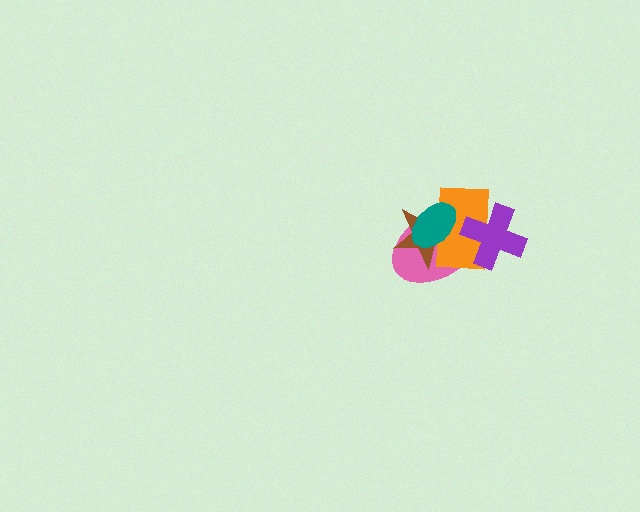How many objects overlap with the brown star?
3 objects overlap with the brown star.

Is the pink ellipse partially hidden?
Yes, it is partially covered by another shape.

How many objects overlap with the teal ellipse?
3 objects overlap with the teal ellipse.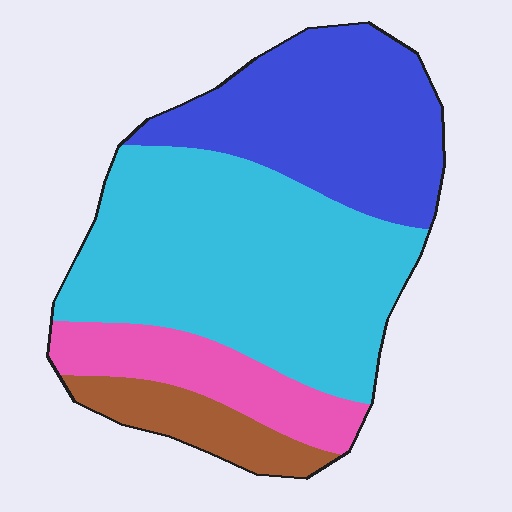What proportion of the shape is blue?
Blue takes up between a sixth and a third of the shape.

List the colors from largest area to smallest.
From largest to smallest: cyan, blue, pink, brown.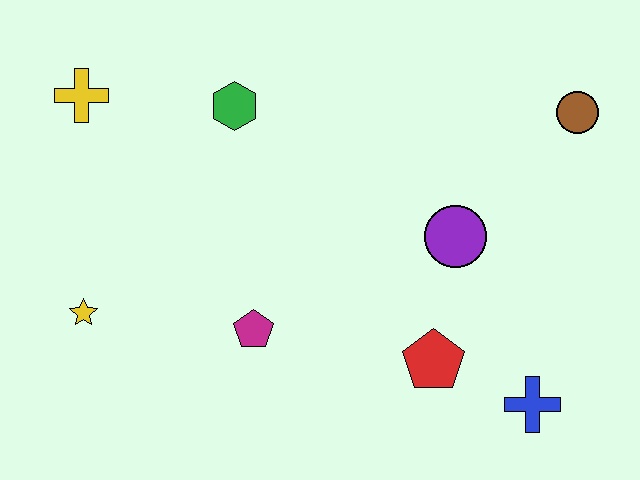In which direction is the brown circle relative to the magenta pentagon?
The brown circle is to the right of the magenta pentagon.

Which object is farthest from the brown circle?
The yellow star is farthest from the brown circle.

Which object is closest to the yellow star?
The magenta pentagon is closest to the yellow star.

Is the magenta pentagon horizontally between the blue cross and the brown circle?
No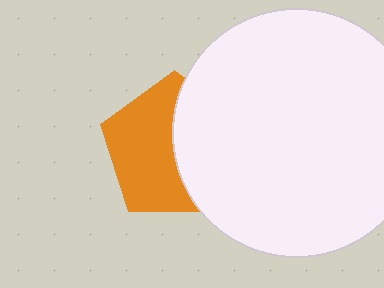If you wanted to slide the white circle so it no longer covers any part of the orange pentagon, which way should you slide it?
Slide it right — that is the most direct way to separate the two shapes.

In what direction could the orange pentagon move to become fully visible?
The orange pentagon could move left. That would shift it out from behind the white circle entirely.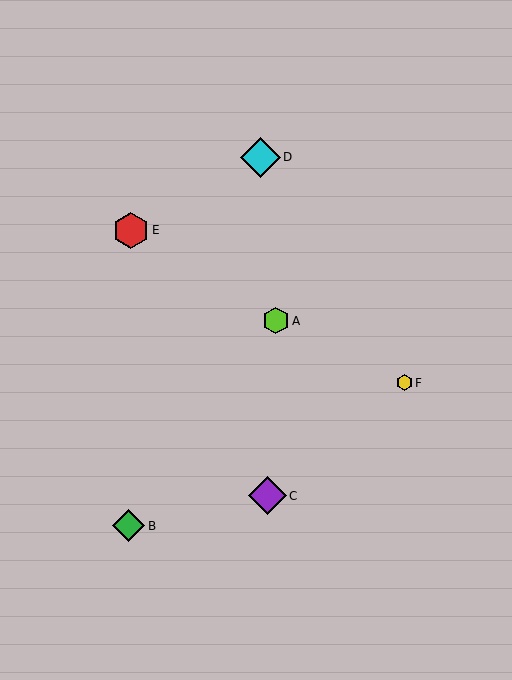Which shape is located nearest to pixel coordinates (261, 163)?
The cyan diamond (labeled D) at (260, 158) is nearest to that location.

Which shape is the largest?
The cyan diamond (labeled D) is the largest.